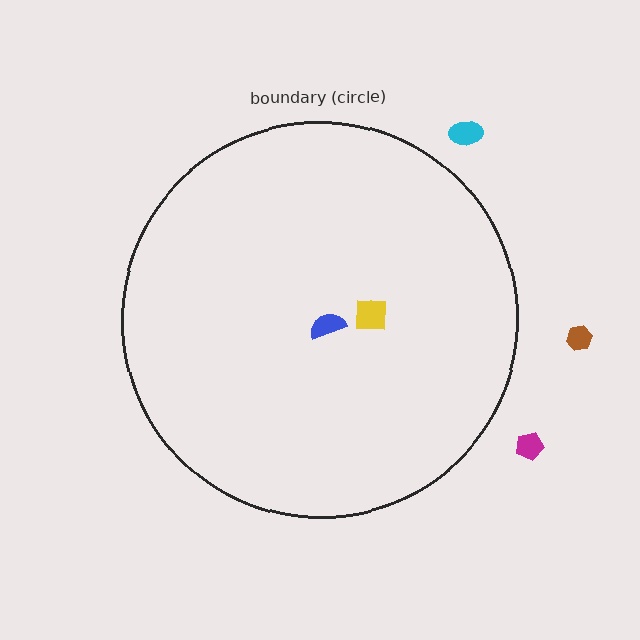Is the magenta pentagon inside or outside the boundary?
Outside.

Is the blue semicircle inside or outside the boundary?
Inside.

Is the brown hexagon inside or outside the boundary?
Outside.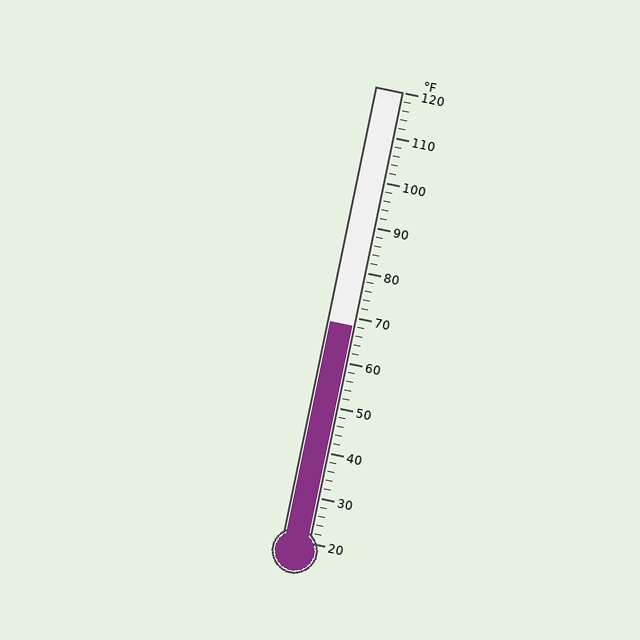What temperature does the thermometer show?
The thermometer shows approximately 68°F.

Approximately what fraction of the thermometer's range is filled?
The thermometer is filled to approximately 50% of its range.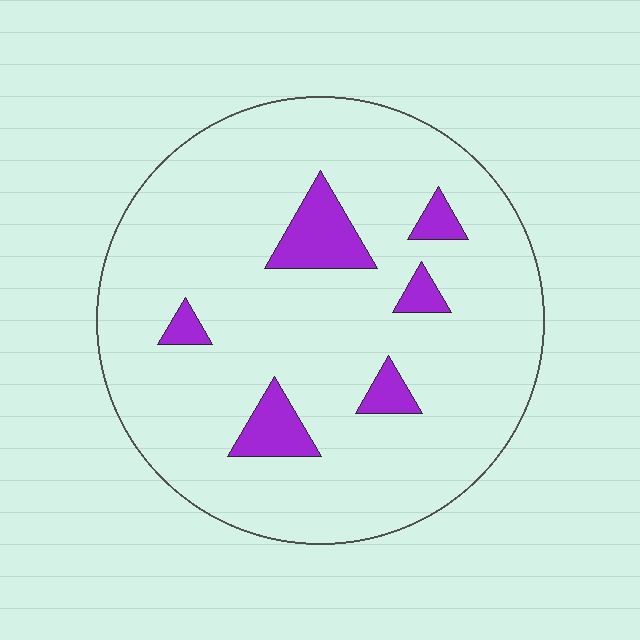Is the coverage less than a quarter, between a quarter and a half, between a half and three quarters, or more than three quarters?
Less than a quarter.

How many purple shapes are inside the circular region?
6.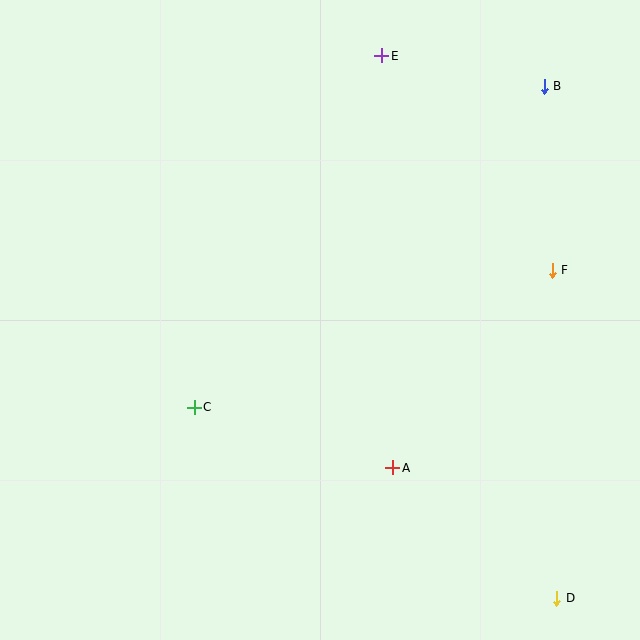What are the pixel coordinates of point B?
Point B is at (544, 86).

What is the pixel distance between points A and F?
The distance between A and F is 254 pixels.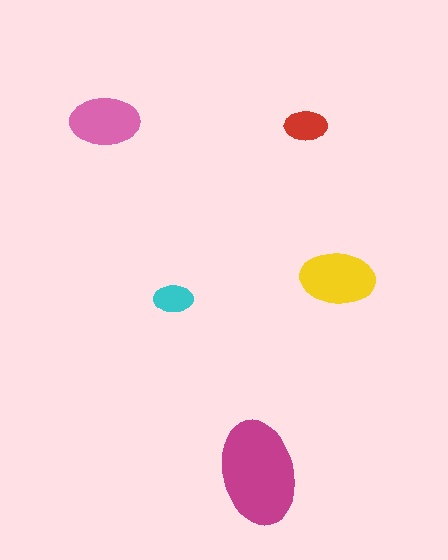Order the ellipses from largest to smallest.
the magenta one, the yellow one, the pink one, the red one, the cyan one.